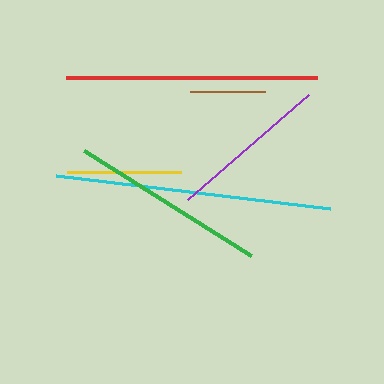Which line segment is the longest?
The cyan line is the longest at approximately 276 pixels.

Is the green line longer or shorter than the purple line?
The green line is longer than the purple line.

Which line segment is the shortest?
The brown line is the shortest at approximately 74 pixels.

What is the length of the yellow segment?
The yellow segment is approximately 114 pixels long.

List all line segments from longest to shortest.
From longest to shortest: cyan, red, green, purple, yellow, brown.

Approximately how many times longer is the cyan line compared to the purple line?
The cyan line is approximately 1.7 times the length of the purple line.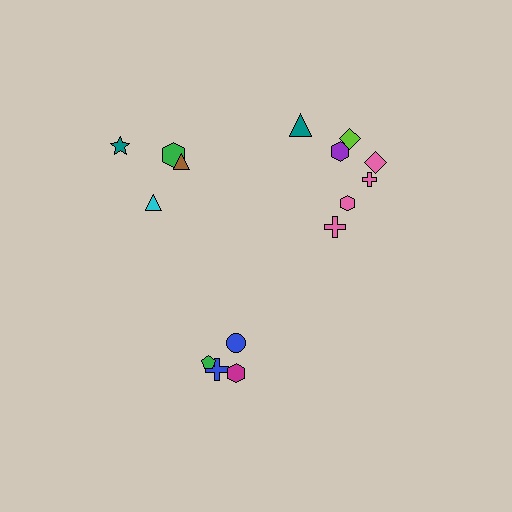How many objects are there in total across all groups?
There are 15 objects.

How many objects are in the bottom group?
There are 4 objects.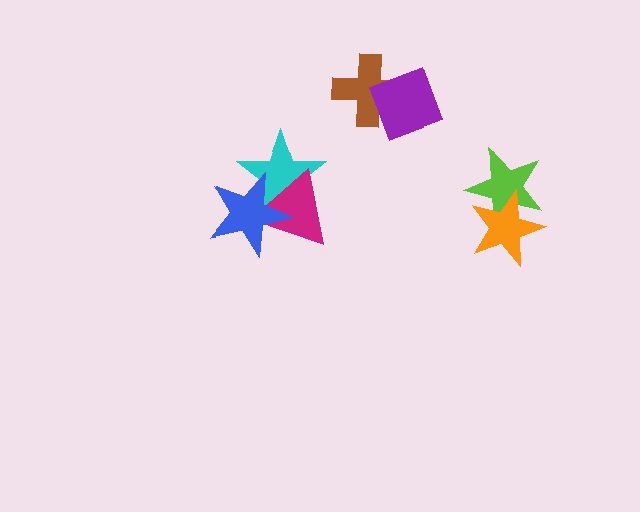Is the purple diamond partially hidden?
No, no other shape covers it.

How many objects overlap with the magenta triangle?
2 objects overlap with the magenta triangle.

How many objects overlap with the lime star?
1 object overlaps with the lime star.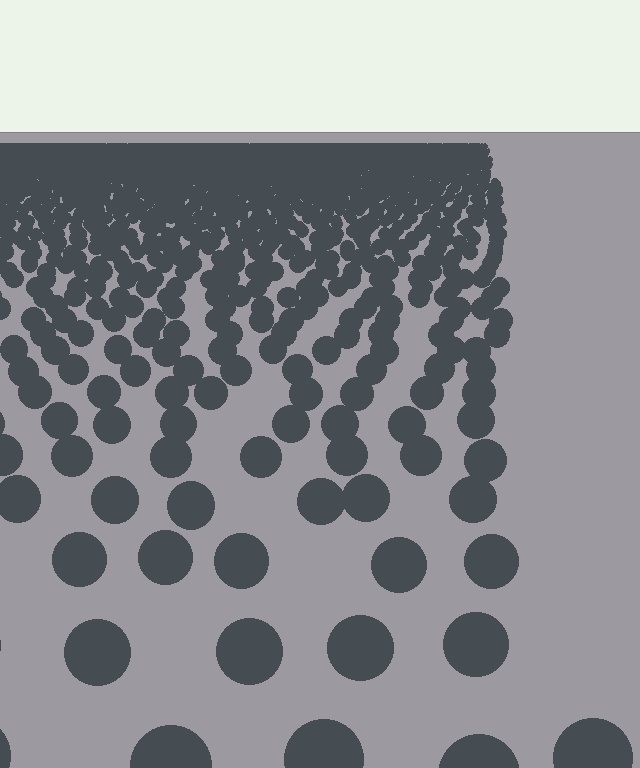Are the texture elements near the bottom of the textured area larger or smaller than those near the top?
Larger. Near the bottom, elements are closer to the viewer and appear at a bigger on-screen size.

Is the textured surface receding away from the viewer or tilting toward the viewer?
The surface is receding away from the viewer. Texture elements get smaller and denser toward the top.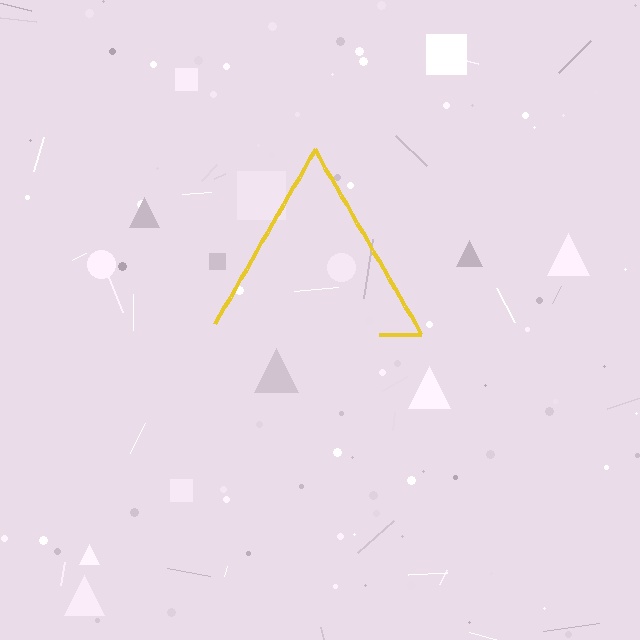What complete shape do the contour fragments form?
The contour fragments form a triangle.